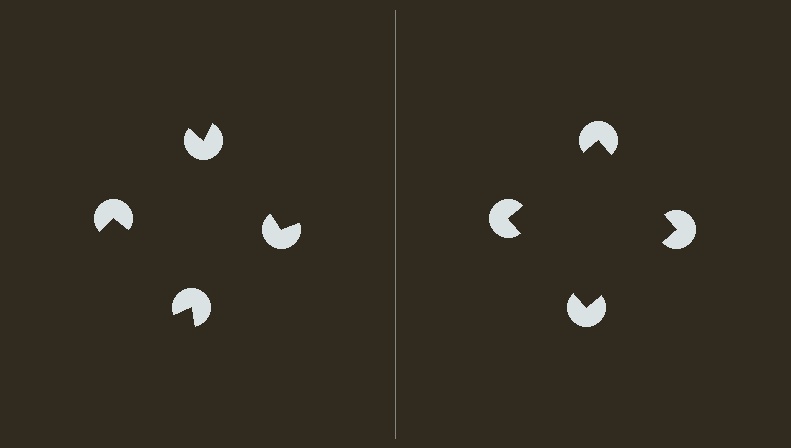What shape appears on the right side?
An illusory square.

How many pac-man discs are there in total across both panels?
8 — 4 on each side.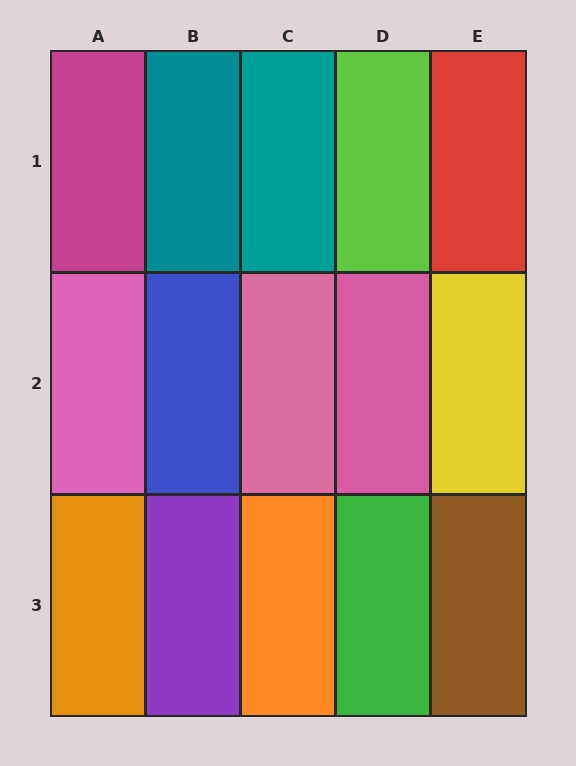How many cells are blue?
1 cell is blue.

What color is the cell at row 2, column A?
Pink.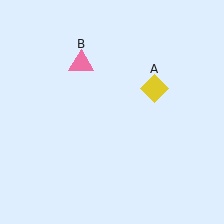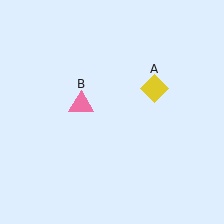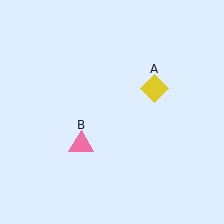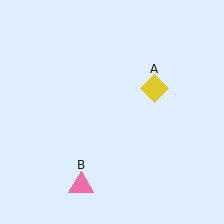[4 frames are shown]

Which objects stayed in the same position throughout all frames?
Yellow diamond (object A) remained stationary.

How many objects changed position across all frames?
1 object changed position: pink triangle (object B).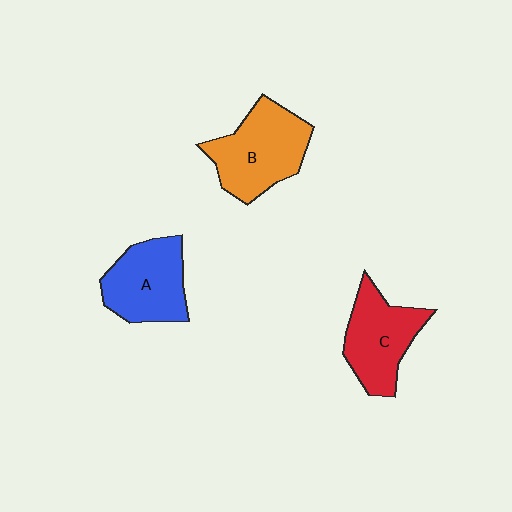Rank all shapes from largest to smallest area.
From largest to smallest: B (orange), A (blue), C (red).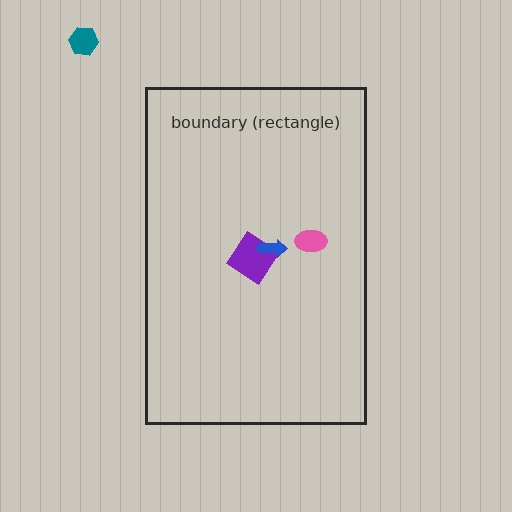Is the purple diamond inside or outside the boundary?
Inside.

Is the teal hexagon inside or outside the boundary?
Outside.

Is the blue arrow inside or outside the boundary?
Inside.